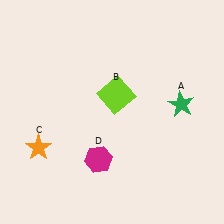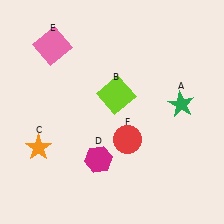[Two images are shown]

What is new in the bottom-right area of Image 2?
A red circle (F) was added in the bottom-right area of Image 2.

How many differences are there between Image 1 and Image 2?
There are 2 differences between the two images.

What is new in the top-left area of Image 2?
A pink square (E) was added in the top-left area of Image 2.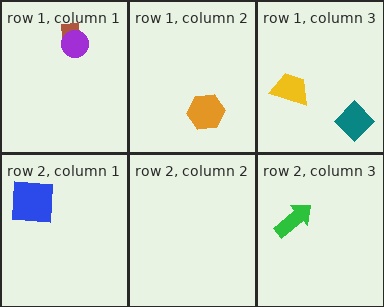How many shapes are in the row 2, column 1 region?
1.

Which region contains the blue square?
The row 2, column 1 region.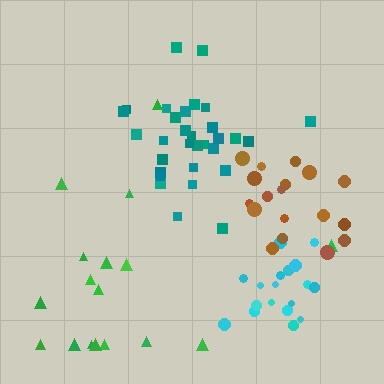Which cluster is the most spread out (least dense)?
Green.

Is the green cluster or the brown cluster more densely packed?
Brown.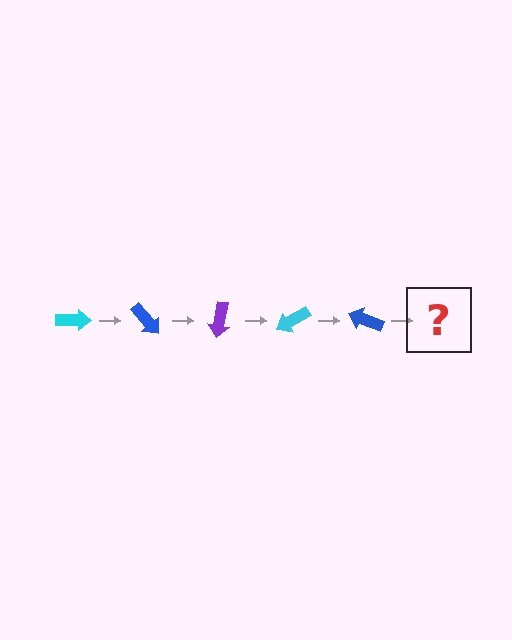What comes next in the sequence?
The next element should be a purple arrow, rotated 250 degrees from the start.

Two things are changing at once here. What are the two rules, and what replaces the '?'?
The two rules are that it rotates 50 degrees each step and the color cycles through cyan, blue, and purple. The '?' should be a purple arrow, rotated 250 degrees from the start.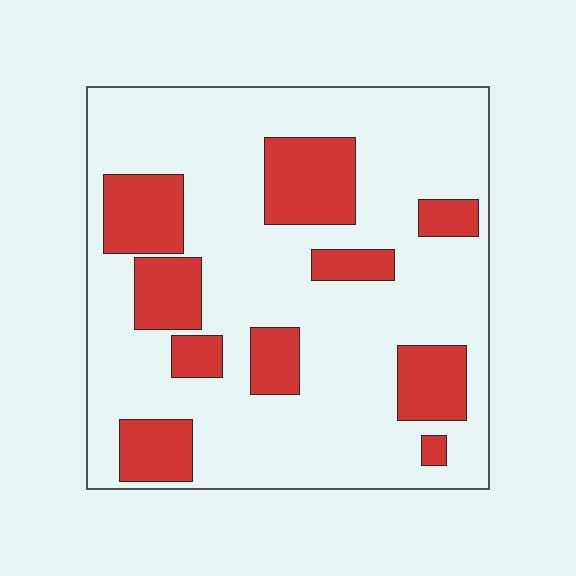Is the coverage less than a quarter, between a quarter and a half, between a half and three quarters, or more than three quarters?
Between a quarter and a half.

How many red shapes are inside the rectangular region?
10.